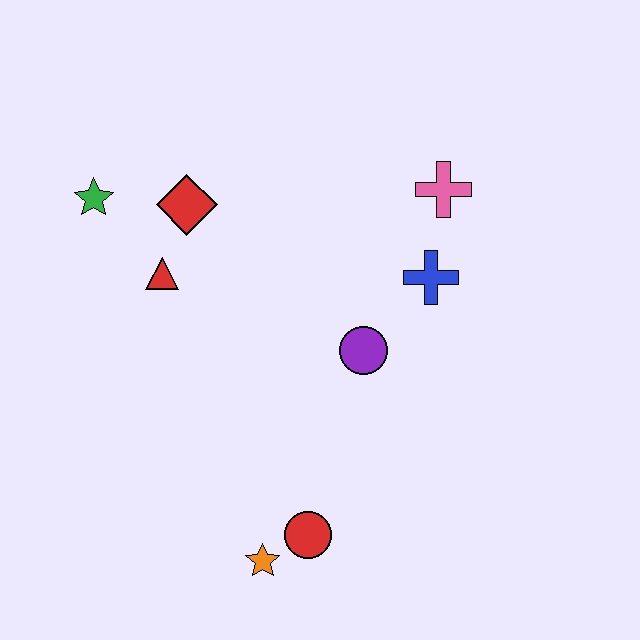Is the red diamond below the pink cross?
Yes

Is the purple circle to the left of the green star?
No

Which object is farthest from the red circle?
The green star is farthest from the red circle.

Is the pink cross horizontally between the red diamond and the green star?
No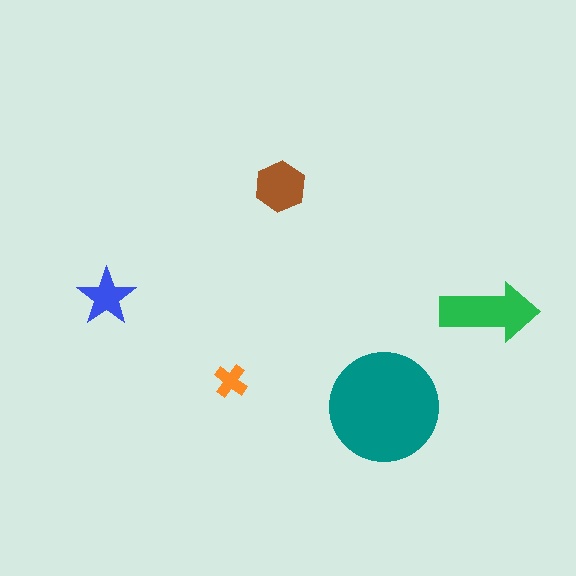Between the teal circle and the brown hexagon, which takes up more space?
The teal circle.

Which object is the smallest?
The orange cross.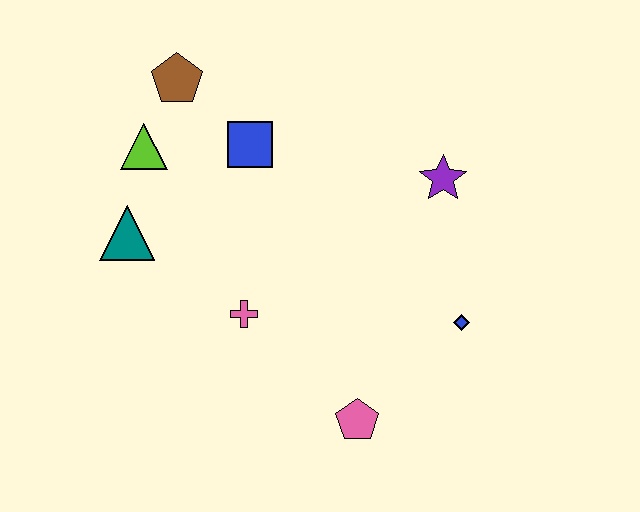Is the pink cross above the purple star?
No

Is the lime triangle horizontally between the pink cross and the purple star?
No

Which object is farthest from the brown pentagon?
The pink pentagon is farthest from the brown pentagon.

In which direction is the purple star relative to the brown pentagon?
The purple star is to the right of the brown pentagon.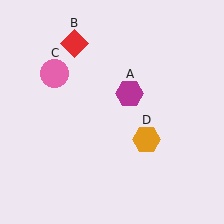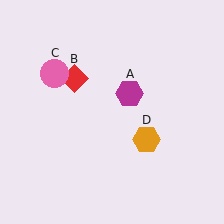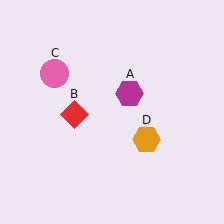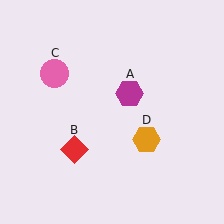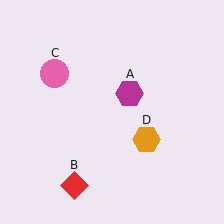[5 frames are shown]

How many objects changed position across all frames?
1 object changed position: red diamond (object B).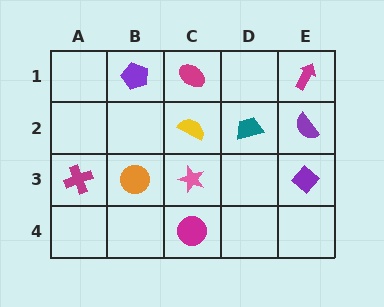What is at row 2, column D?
A teal trapezoid.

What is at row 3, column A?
A magenta cross.